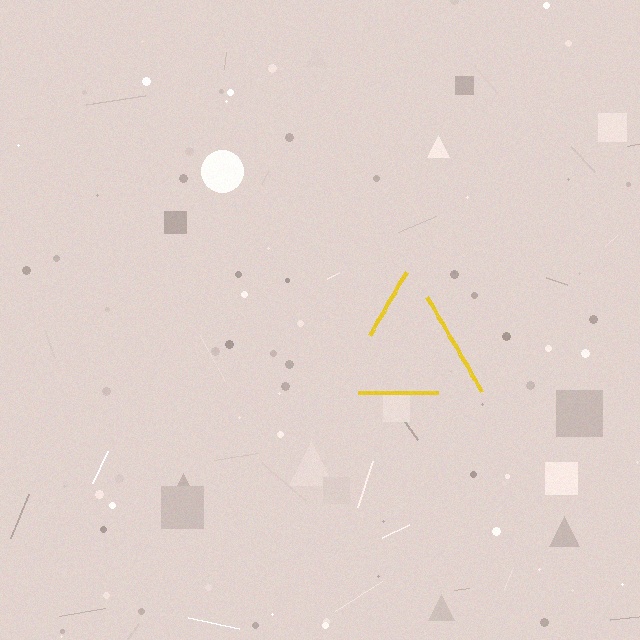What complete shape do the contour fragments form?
The contour fragments form a triangle.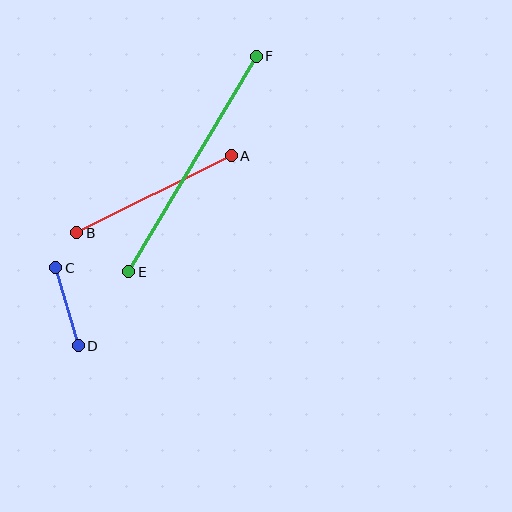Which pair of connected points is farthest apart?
Points E and F are farthest apart.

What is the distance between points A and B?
The distance is approximately 172 pixels.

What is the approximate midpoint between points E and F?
The midpoint is at approximately (193, 164) pixels.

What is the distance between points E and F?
The distance is approximately 250 pixels.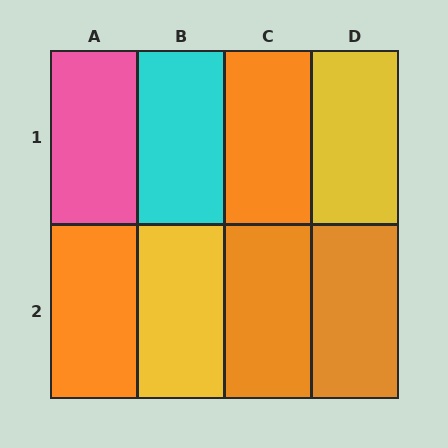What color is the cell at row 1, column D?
Yellow.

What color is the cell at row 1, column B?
Cyan.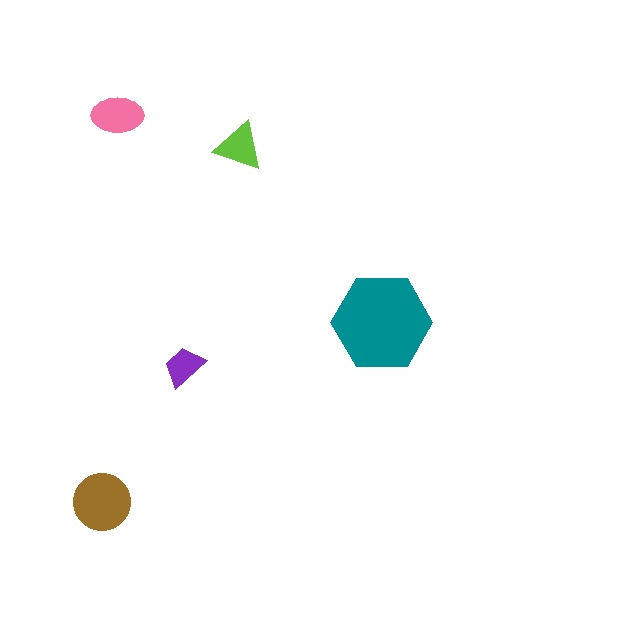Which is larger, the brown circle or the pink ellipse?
The brown circle.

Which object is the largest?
The teal hexagon.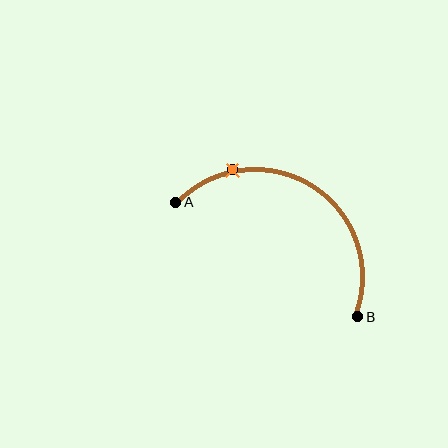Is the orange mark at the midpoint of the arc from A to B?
No. The orange mark lies on the arc but is closer to endpoint A. The arc midpoint would be at the point on the curve equidistant along the arc from both A and B.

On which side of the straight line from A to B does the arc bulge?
The arc bulges above the straight line connecting A and B.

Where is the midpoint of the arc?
The arc midpoint is the point on the curve farthest from the straight line joining A and B. It sits above that line.